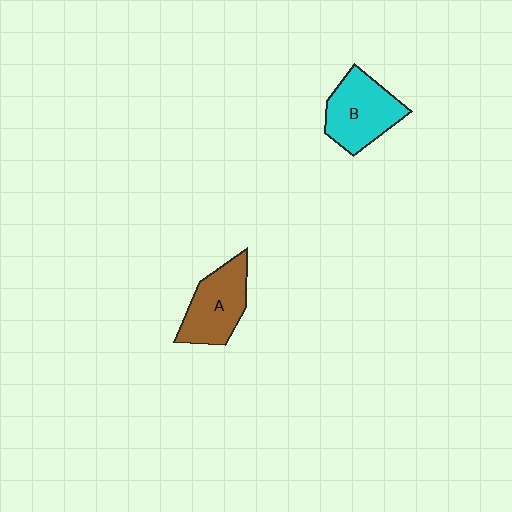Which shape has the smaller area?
Shape A (brown).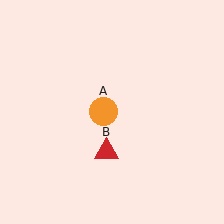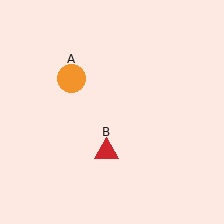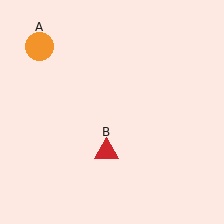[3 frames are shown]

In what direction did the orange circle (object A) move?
The orange circle (object A) moved up and to the left.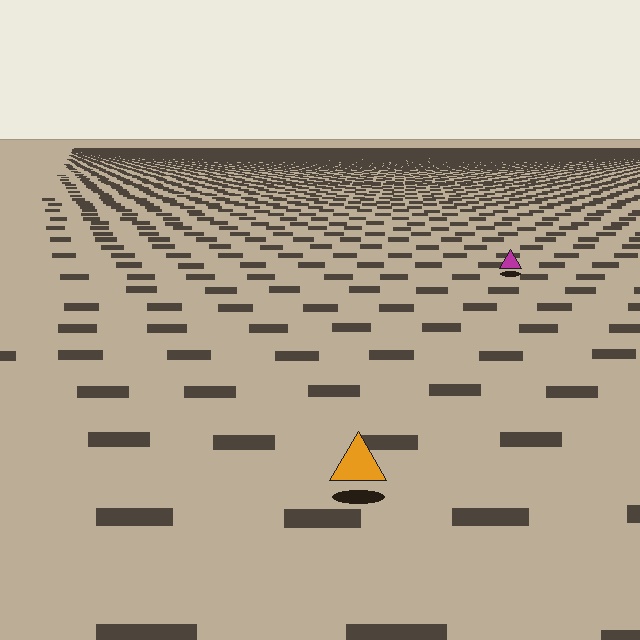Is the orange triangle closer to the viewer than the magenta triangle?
Yes. The orange triangle is closer — you can tell from the texture gradient: the ground texture is coarser near it.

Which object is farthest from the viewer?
The magenta triangle is farthest from the viewer. It appears smaller and the ground texture around it is denser.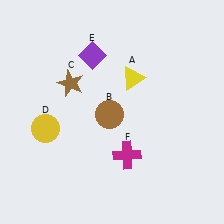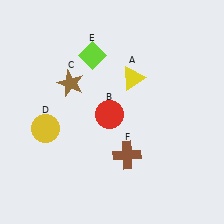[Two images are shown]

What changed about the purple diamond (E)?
In Image 1, E is purple. In Image 2, it changed to lime.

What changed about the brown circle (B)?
In Image 1, B is brown. In Image 2, it changed to red.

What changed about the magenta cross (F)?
In Image 1, F is magenta. In Image 2, it changed to brown.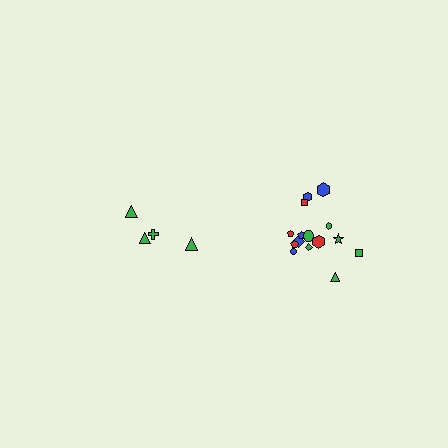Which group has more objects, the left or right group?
The right group.